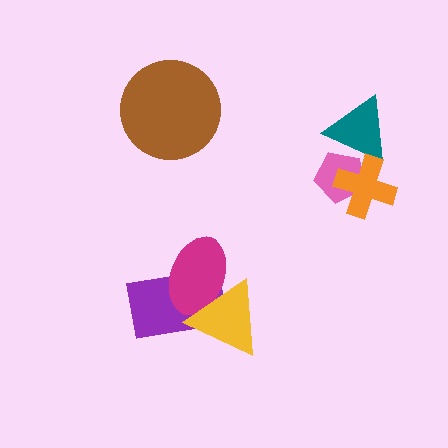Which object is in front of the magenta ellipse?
The yellow triangle is in front of the magenta ellipse.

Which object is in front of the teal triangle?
The orange cross is in front of the teal triangle.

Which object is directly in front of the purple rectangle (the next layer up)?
The magenta ellipse is directly in front of the purple rectangle.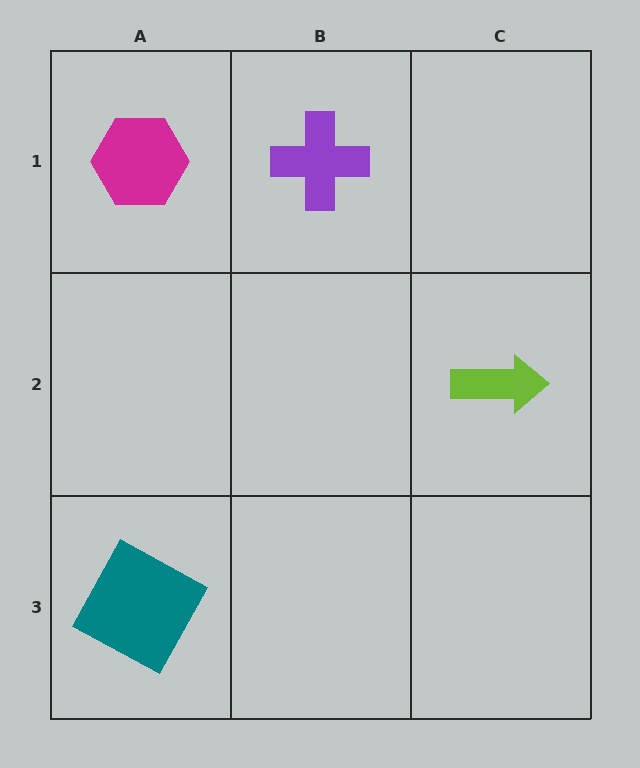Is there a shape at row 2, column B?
No, that cell is empty.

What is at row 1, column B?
A purple cross.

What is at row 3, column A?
A teal square.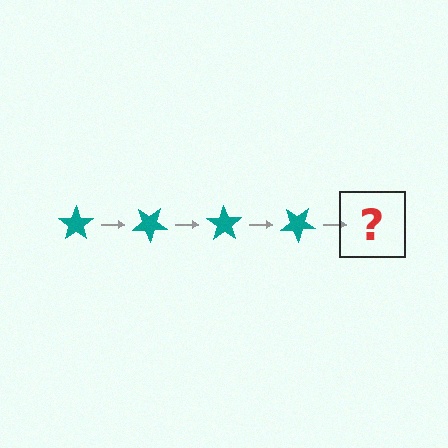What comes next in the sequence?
The next element should be a teal star rotated 140 degrees.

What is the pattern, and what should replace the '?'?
The pattern is that the star rotates 35 degrees each step. The '?' should be a teal star rotated 140 degrees.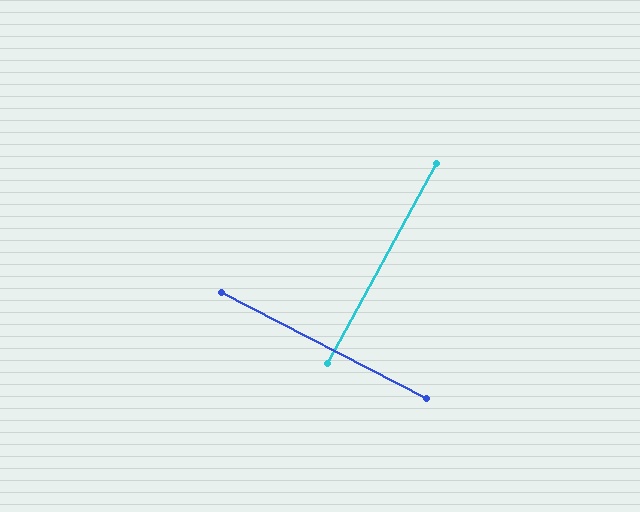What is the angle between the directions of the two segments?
Approximately 89 degrees.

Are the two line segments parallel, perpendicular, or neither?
Perpendicular — they meet at approximately 89°.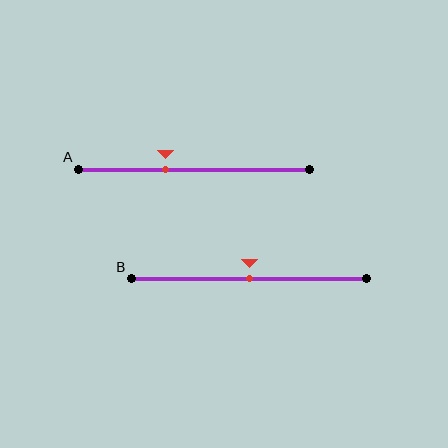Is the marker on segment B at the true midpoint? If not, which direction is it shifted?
Yes, the marker on segment B is at the true midpoint.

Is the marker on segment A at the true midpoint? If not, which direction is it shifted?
No, the marker on segment A is shifted to the left by about 13% of the segment length.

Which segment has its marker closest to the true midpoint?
Segment B has its marker closest to the true midpoint.